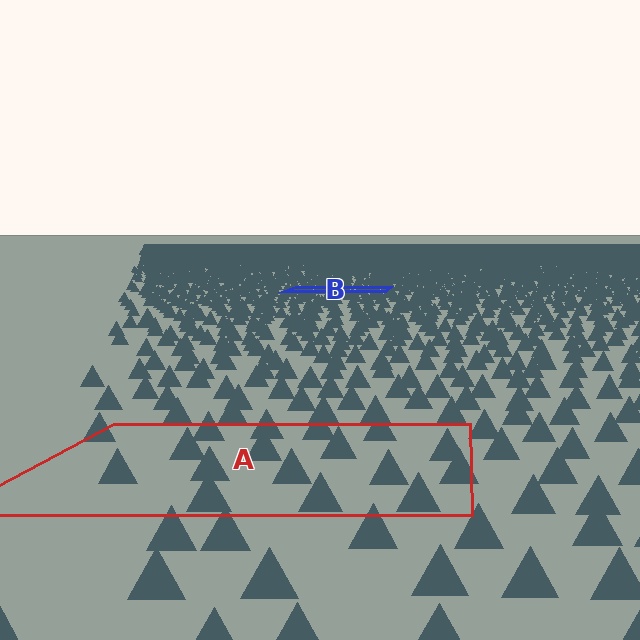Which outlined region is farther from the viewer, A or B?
Region B is farther from the viewer — the texture elements inside it appear smaller and more densely packed.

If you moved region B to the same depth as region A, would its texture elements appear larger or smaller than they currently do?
They would appear larger. At a closer depth, the same texture elements are projected at a bigger on-screen size.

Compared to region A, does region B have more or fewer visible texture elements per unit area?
Region B has more texture elements per unit area — they are packed more densely because it is farther away.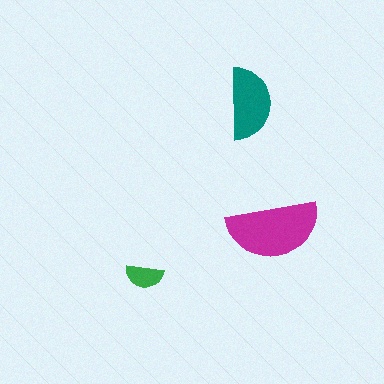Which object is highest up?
The teal semicircle is topmost.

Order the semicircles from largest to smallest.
the magenta one, the teal one, the green one.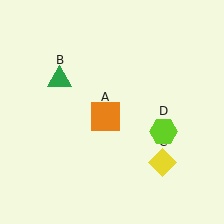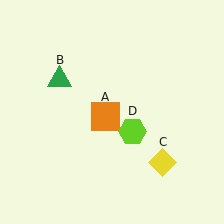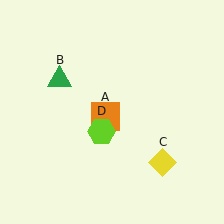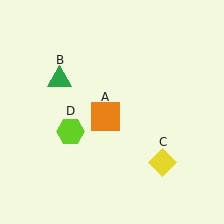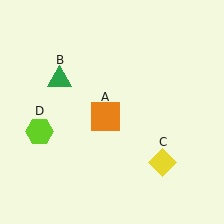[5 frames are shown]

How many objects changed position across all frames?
1 object changed position: lime hexagon (object D).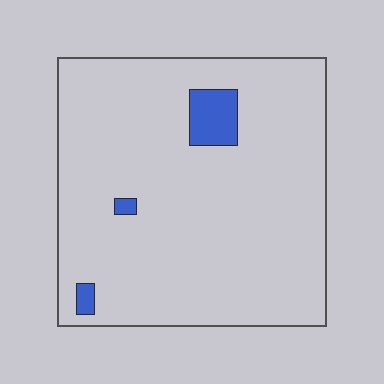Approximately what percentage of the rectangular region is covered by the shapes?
Approximately 5%.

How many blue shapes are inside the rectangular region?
3.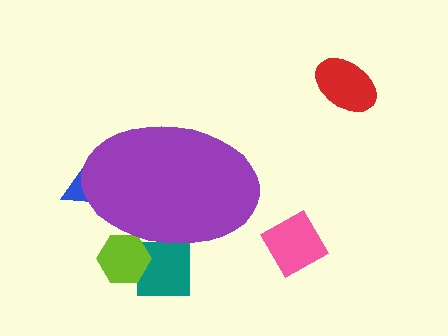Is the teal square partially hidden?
Yes, the teal square is partially hidden behind the purple ellipse.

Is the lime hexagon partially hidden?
Yes, the lime hexagon is partially hidden behind the purple ellipse.